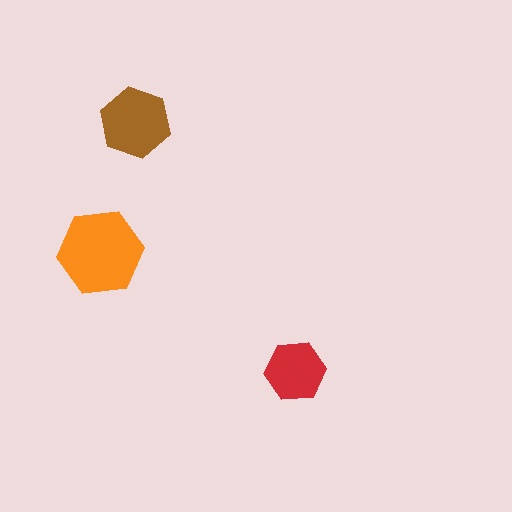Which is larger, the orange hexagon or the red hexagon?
The orange one.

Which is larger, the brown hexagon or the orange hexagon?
The orange one.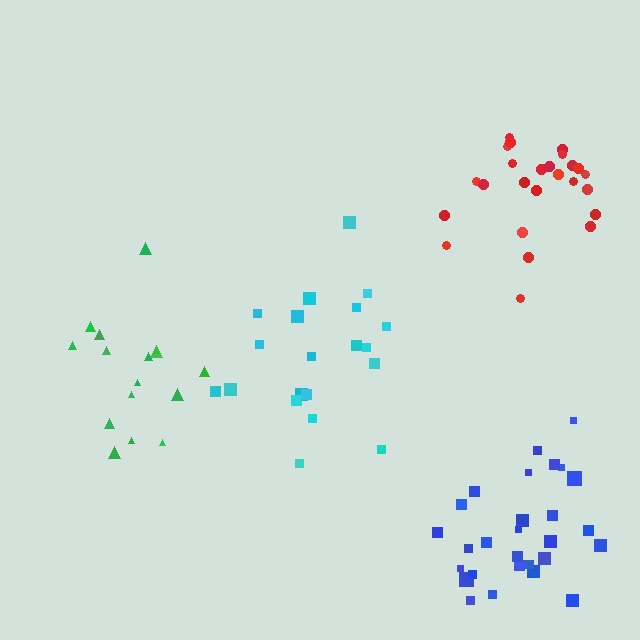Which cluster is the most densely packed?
Red.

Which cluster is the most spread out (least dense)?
Green.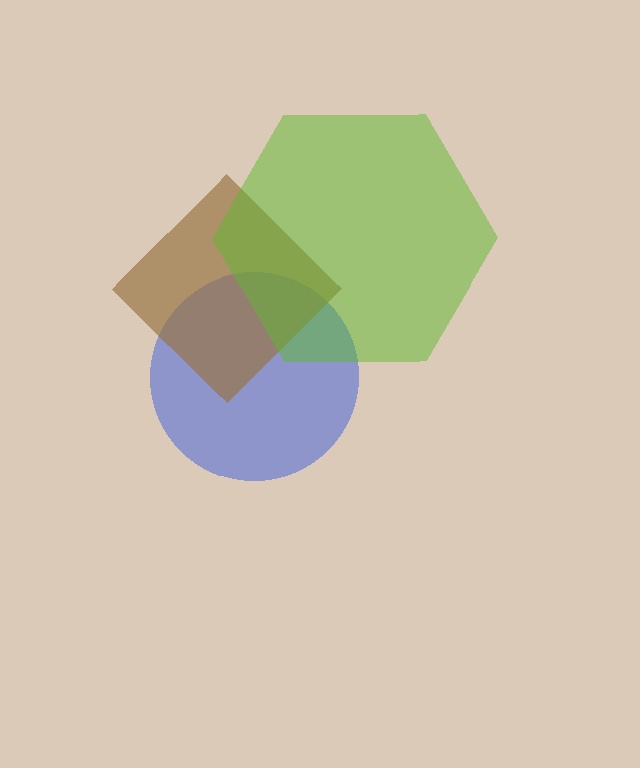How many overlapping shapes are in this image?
There are 3 overlapping shapes in the image.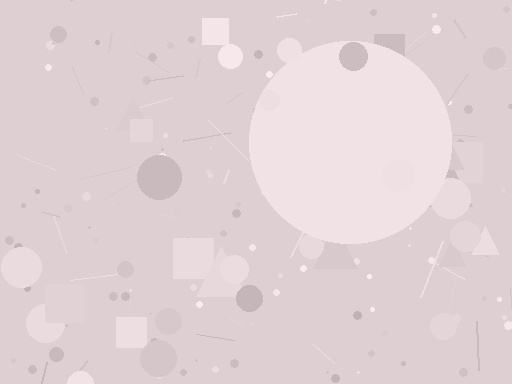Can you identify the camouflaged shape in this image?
The camouflaged shape is a circle.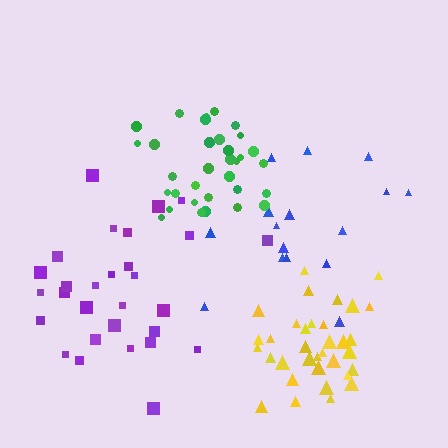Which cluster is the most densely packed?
Yellow.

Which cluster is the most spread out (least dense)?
Purple.